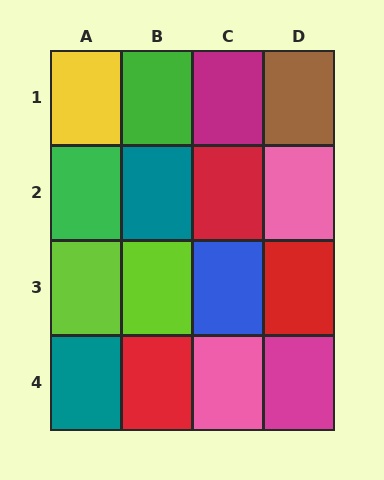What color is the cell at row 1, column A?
Yellow.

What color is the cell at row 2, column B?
Teal.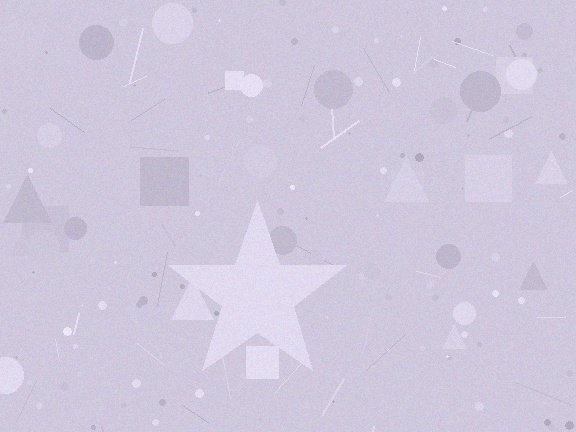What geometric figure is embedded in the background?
A star is embedded in the background.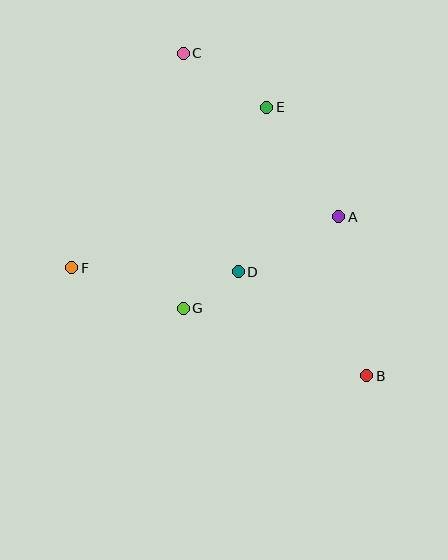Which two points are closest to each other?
Points D and G are closest to each other.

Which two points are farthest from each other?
Points B and C are farthest from each other.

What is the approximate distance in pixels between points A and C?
The distance between A and C is approximately 225 pixels.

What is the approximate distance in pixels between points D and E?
The distance between D and E is approximately 167 pixels.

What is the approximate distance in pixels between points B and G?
The distance between B and G is approximately 196 pixels.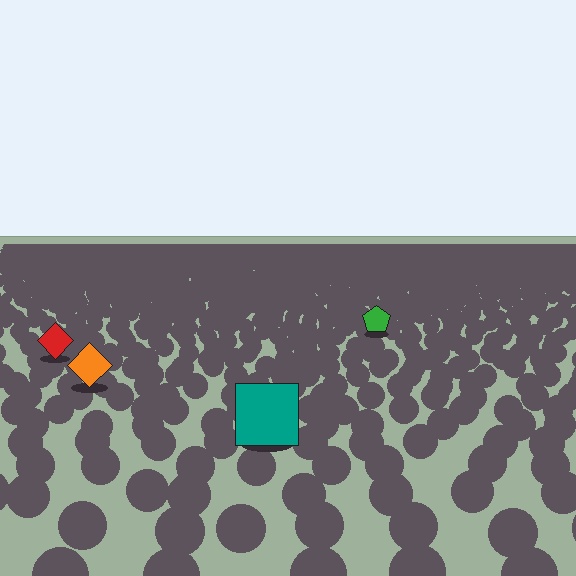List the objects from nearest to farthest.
From nearest to farthest: the teal square, the orange diamond, the red diamond, the green pentagon.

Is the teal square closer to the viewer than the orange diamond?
Yes. The teal square is closer — you can tell from the texture gradient: the ground texture is coarser near it.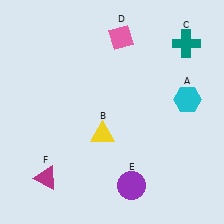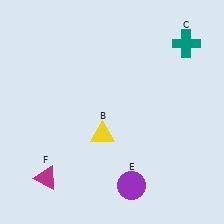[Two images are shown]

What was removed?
The pink diamond (D), the cyan hexagon (A) were removed in Image 2.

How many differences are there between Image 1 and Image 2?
There are 2 differences between the two images.